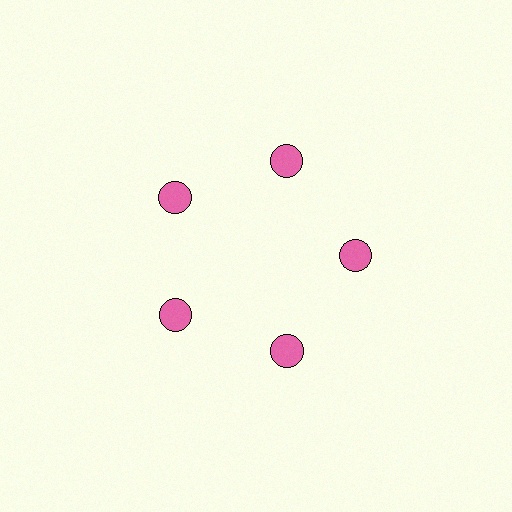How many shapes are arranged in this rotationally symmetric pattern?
There are 5 shapes, arranged in 5 groups of 1.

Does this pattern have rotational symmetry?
Yes, this pattern has 5-fold rotational symmetry. It looks the same after rotating 72 degrees around the center.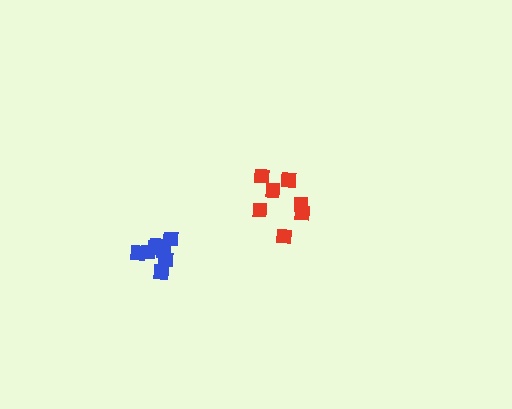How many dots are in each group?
Group 1: 8 dots, Group 2: 7 dots (15 total).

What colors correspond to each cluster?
The clusters are colored: blue, red.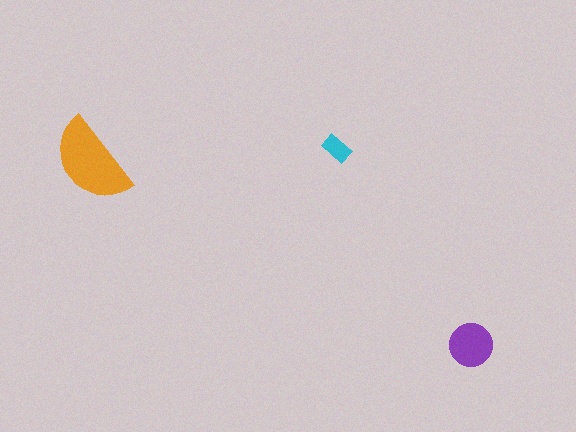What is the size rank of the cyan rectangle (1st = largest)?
3rd.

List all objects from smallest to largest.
The cyan rectangle, the purple circle, the orange semicircle.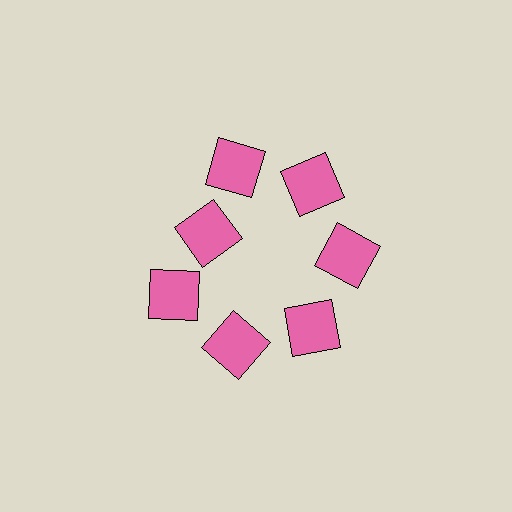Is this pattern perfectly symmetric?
No. The 7 pink squares are arranged in a ring, but one element near the 10 o'clock position is pulled inward toward the center, breaking the 7-fold rotational symmetry.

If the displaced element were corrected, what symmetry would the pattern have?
It would have 7-fold rotational symmetry — the pattern would map onto itself every 51 degrees.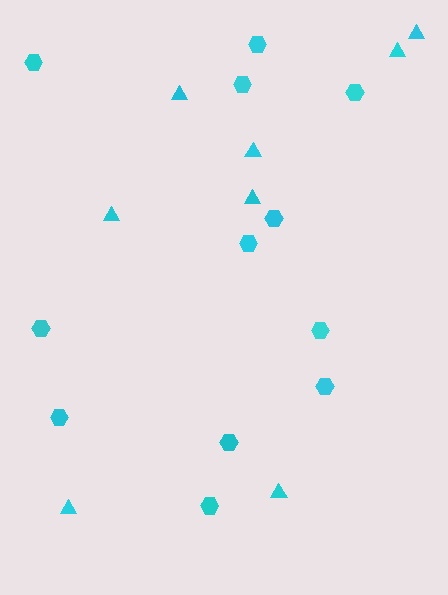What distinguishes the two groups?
There are 2 groups: one group of triangles (8) and one group of hexagons (12).